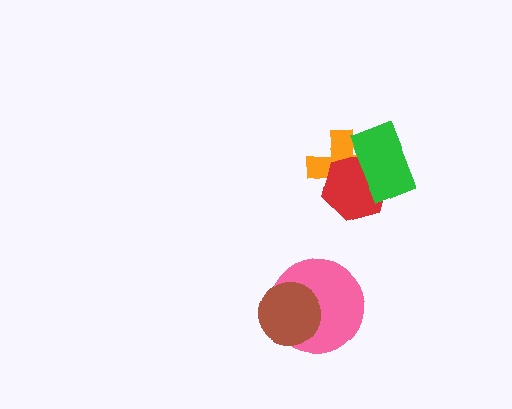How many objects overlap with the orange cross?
2 objects overlap with the orange cross.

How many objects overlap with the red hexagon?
2 objects overlap with the red hexagon.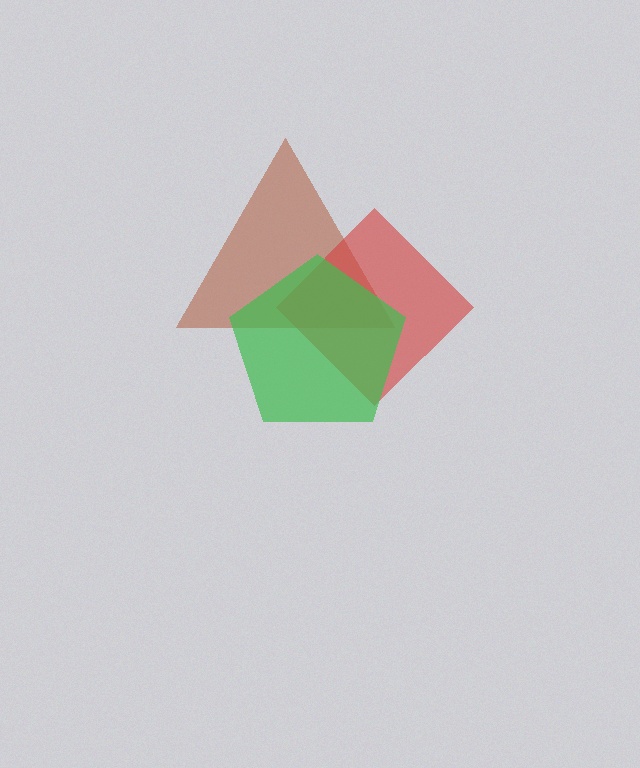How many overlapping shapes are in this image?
There are 3 overlapping shapes in the image.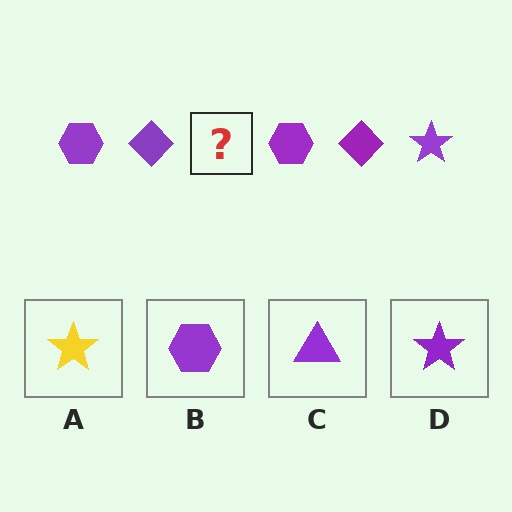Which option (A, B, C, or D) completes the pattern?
D.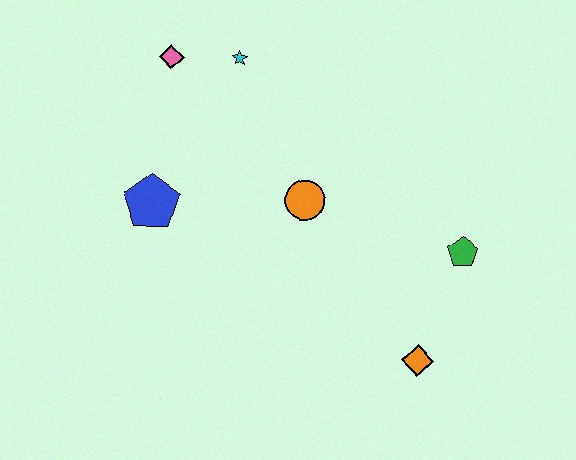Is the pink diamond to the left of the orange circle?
Yes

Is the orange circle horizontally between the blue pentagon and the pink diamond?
No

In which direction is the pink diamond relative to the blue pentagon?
The pink diamond is above the blue pentagon.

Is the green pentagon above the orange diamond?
Yes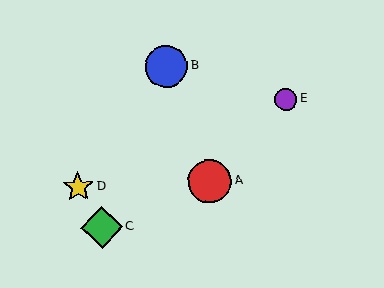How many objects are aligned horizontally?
2 objects (A, D) are aligned horizontally.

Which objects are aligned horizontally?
Objects A, D are aligned horizontally.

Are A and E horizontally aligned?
No, A is at y≈181 and E is at y≈99.